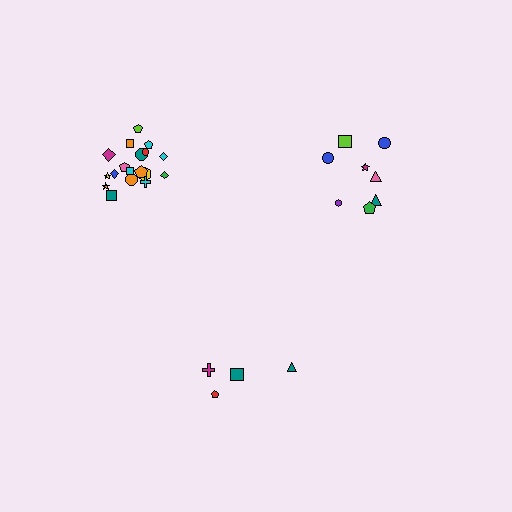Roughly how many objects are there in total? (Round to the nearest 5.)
Roughly 30 objects in total.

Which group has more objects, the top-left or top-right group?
The top-left group.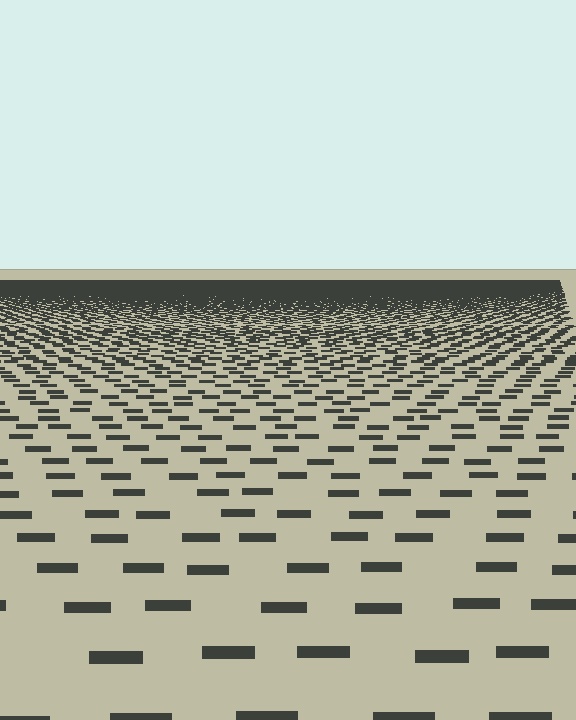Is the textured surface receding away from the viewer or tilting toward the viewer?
The surface is receding away from the viewer. Texture elements get smaller and denser toward the top.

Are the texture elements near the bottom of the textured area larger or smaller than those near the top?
Larger. Near the bottom, elements are closer to the viewer and appear at a bigger on-screen size.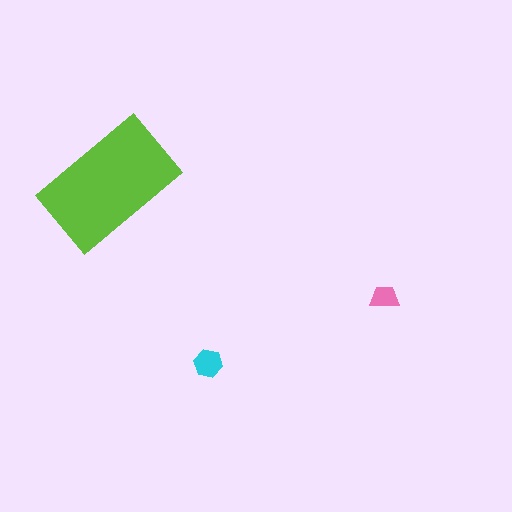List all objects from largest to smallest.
The lime rectangle, the cyan hexagon, the pink trapezoid.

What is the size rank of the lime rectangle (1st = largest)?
1st.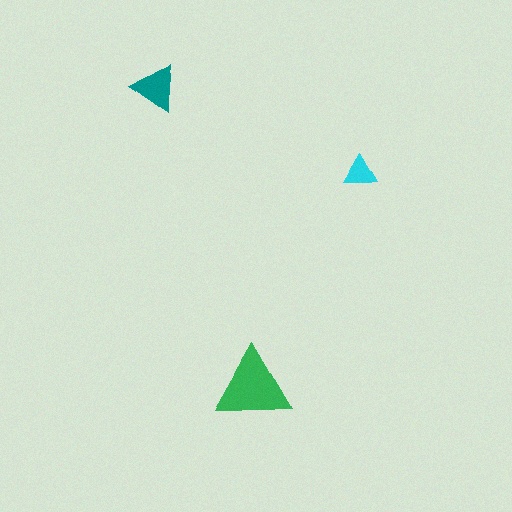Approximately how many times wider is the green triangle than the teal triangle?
About 1.5 times wider.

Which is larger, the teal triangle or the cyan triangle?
The teal one.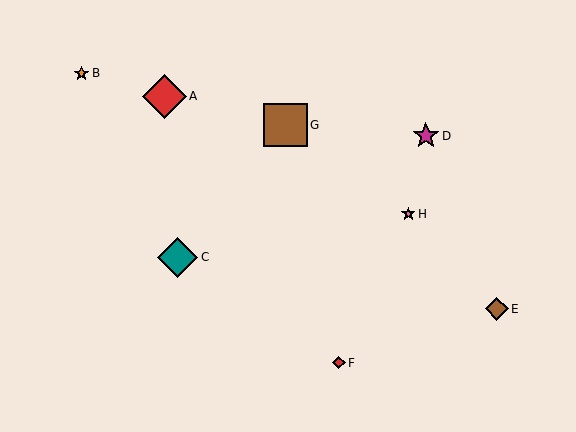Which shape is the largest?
The red diamond (labeled A) is the largest.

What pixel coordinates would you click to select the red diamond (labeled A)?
Click at (164, 96) to select the red diamond A.